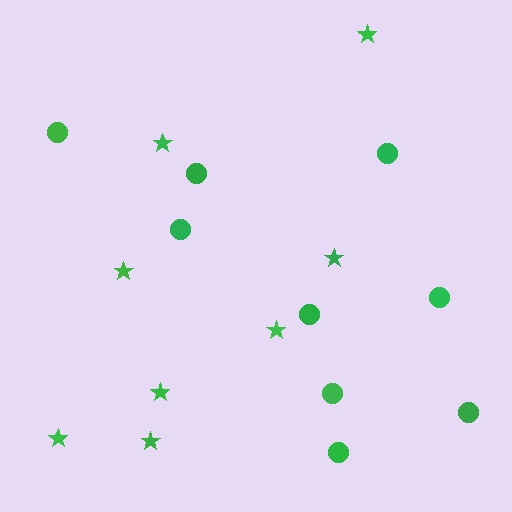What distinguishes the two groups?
There are 2 groups: one group of circles (9) and one group of stars (8).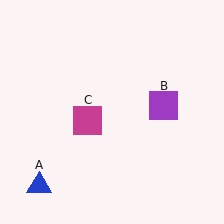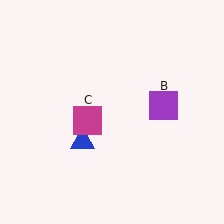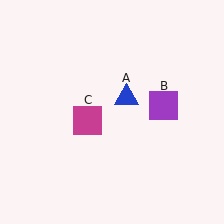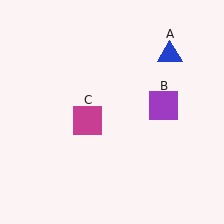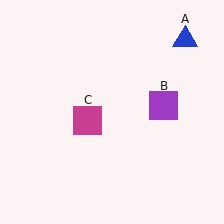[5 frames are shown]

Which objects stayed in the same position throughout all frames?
Purple square (object B) and magenta square (object C) remained stationary.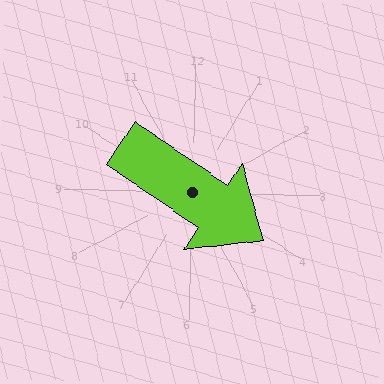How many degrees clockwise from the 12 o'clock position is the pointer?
Approximately 123 degrees.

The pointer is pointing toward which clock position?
Roughly 4 o'clock.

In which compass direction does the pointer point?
Southeast.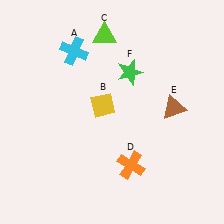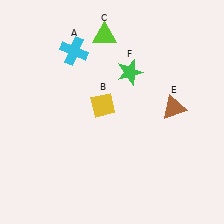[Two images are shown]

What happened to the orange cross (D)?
The orange cross (D) was removed in Image 2. It was in the bottom-right area of Image 1.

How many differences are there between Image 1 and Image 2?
There is 1 difference between the two images.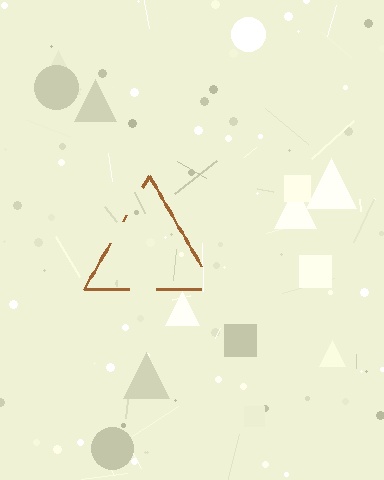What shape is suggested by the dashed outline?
The dashed outline suggests a triangle.